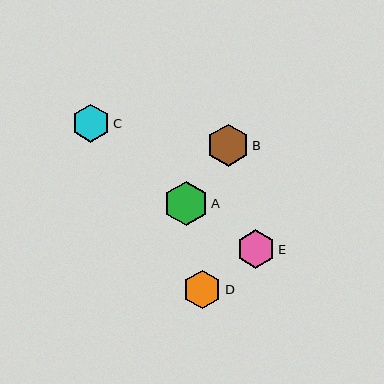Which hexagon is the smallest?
Hexagon C is the smallest with a size of approximately 38 pixels.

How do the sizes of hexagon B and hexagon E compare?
Hexagon B and hexagon E are approximately the same size.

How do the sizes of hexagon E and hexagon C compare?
Hexagon E and hexagon C are approximately the same size.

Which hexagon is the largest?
Hexagon A is the largest with a size of approximately 44 pixels.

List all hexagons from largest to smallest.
From largest to smallest: A, B, E, D, C.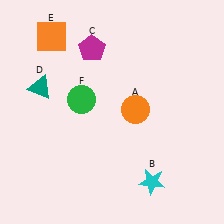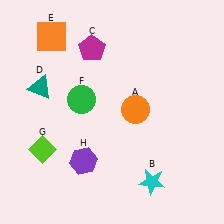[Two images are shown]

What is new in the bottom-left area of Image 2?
A purple hexagon (H) was added in the bottom-left area of Image 2.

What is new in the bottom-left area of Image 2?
A lime diamond (G) was added in the bottom-left area of Image 2.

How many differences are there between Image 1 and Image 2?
There are 2 differences between the two images.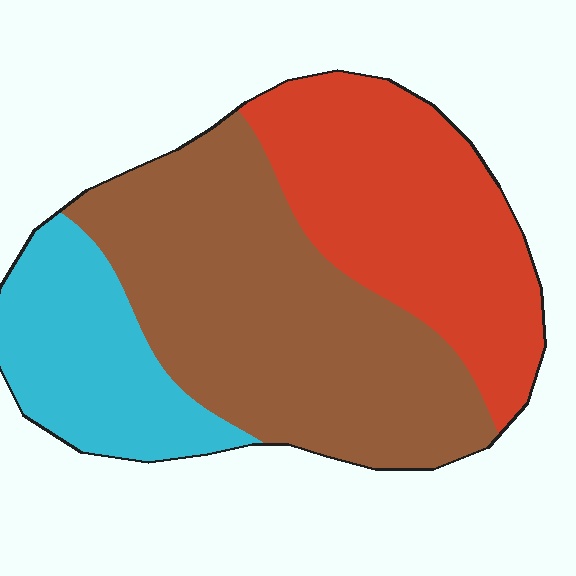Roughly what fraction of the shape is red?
Red takes up about one third (1/3) of the shape.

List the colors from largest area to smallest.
From largest to smallest: brown, red, cyan.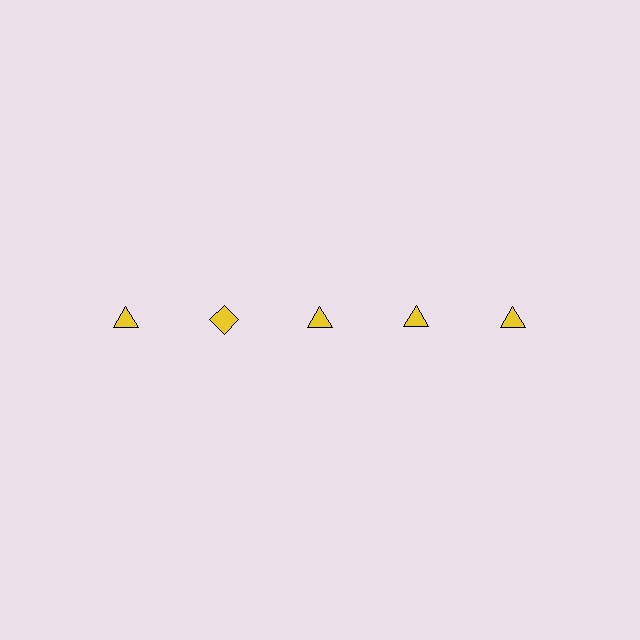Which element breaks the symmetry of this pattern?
The yellow diamond in the top row, second from left column breaks the symmetry. All other shapes are yellow triangles.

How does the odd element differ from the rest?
It has a different shape: diamond instead of triangle.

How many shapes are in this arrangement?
There are 5 shapes arranged in a grid pattern.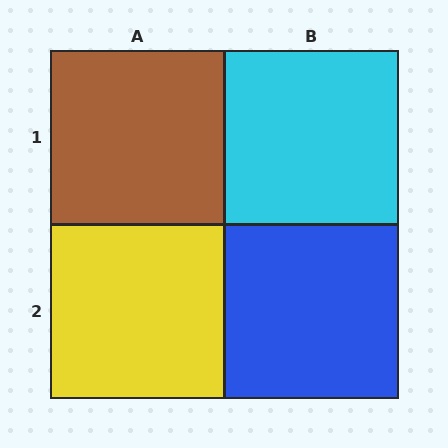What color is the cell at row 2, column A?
Yellow.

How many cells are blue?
1 cell is blue.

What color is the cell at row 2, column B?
Blue.